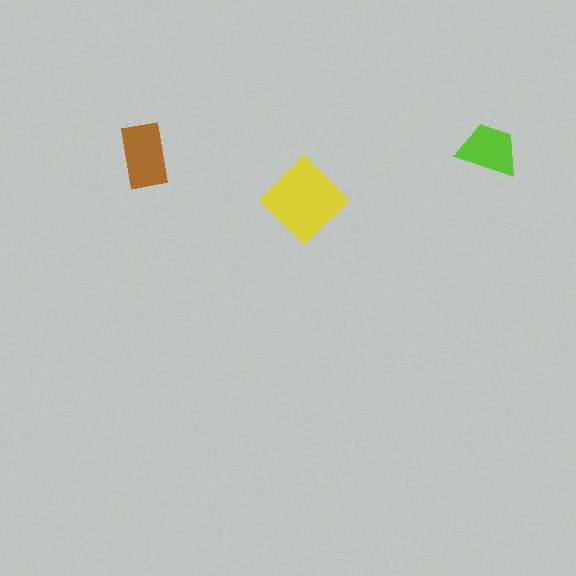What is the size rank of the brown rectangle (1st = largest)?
2nd.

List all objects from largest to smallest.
The yellow diamond, the brown rectangle, the lime trapezoid.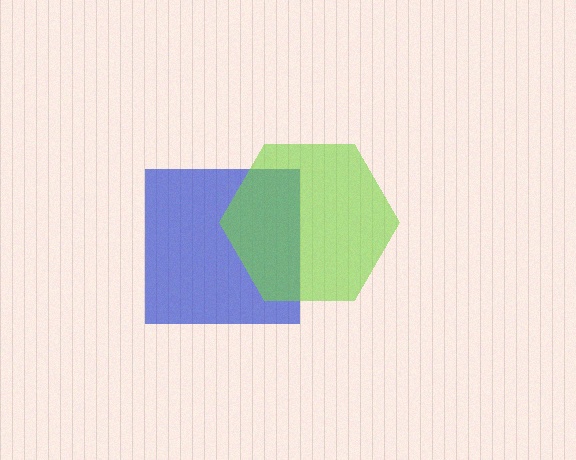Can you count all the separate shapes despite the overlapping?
Yes, there are 2 separate shapes.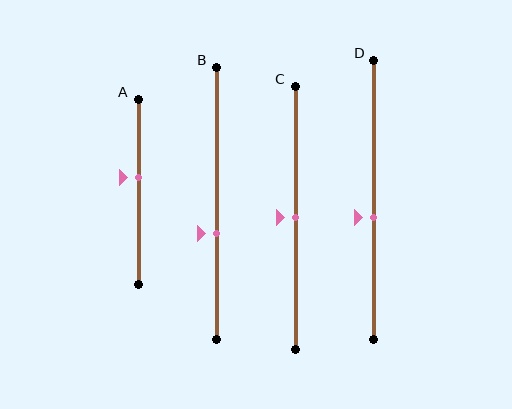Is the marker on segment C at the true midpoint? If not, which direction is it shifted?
Yes, the marker on segment C is at the true midpoint.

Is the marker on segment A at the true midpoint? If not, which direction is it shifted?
No, the marker on segment A is shifted upward by about 8% of the segment length.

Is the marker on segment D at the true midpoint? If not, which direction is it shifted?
No, the marker on segment D is shifted downward by about 6% of the segment length.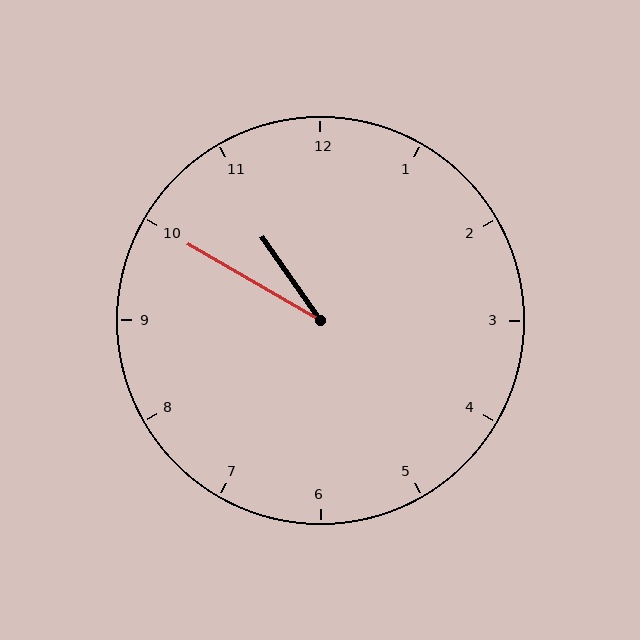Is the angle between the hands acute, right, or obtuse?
It is acute.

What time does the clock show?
10:50.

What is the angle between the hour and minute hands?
Approximately 25 degrees.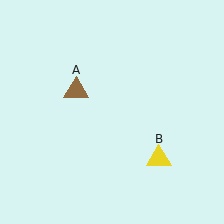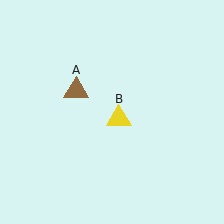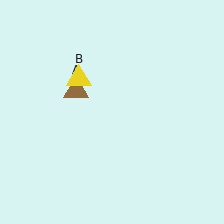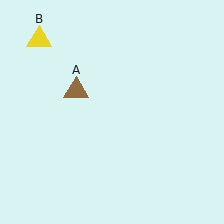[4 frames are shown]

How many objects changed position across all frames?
1 object changed position: yellow triangle (object B).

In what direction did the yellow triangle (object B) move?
The yellow triangle (object B) moved up and to the left.